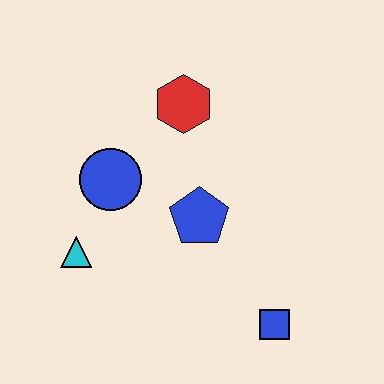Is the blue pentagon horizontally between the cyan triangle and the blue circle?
No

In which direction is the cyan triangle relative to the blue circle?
The cyan triangle is below the blue circle.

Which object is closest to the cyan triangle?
The blue circle is closest to the cyan triangle.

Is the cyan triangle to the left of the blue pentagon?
Yes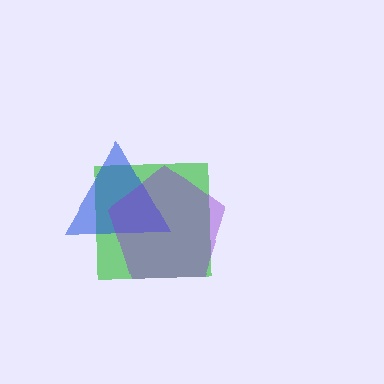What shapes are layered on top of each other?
The layered shapes are: a green square, a blue triangle, a purple pentagon.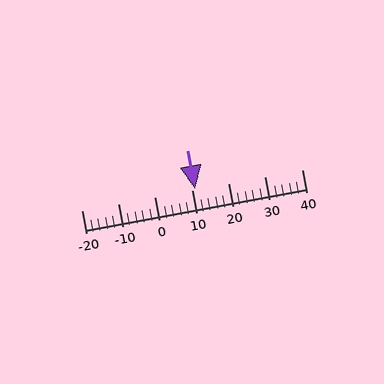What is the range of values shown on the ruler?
The ruler shows values from -20 to 40.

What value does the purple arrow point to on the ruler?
The purple arrow points to approximately 11.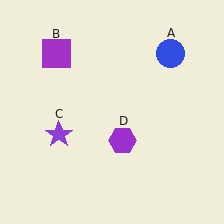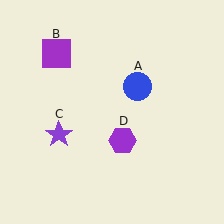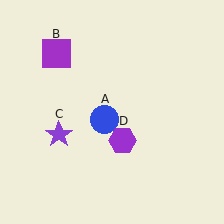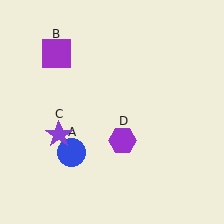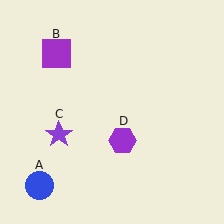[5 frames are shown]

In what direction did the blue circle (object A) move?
The blue circle (object A) moved down and to the left.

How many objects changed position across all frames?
1 object changed position: blue circle (object A).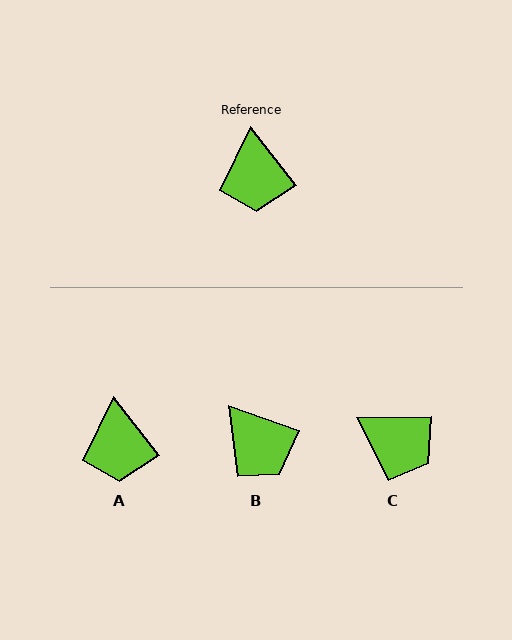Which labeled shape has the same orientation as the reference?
A.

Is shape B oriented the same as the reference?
No, it is off by about 33 degrees.